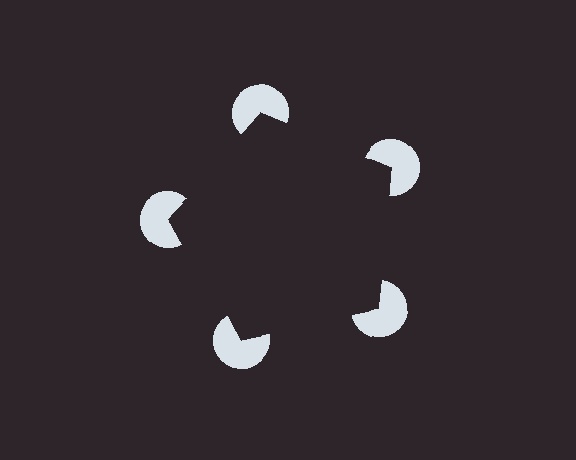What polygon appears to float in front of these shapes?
An illusory pentagon — its edges are inferred from the aligned wedge cuts in the pac-man discs, not physically drawn.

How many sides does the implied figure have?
5 sides.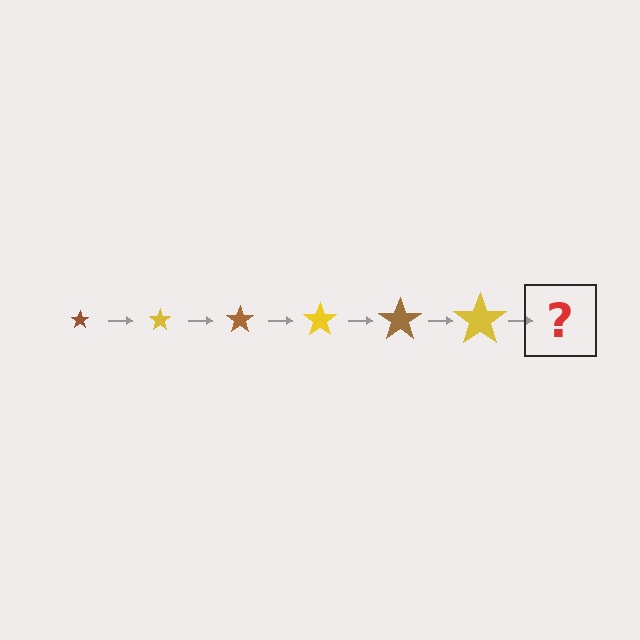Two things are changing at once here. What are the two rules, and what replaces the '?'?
The two rules are that the star grows larger each step and the color cycles through brown and yellow. The '?' should be a brown star, larger than the previous one.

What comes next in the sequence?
The next element should be a brown star, larger than the previous one.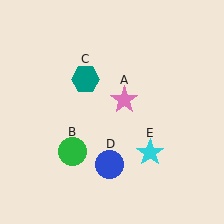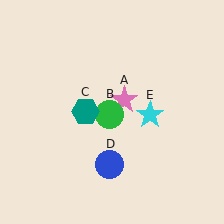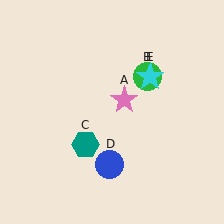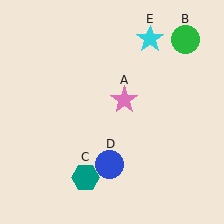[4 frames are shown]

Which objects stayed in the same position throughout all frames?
Pink star (object A) and blue circle (object D) remained stationary.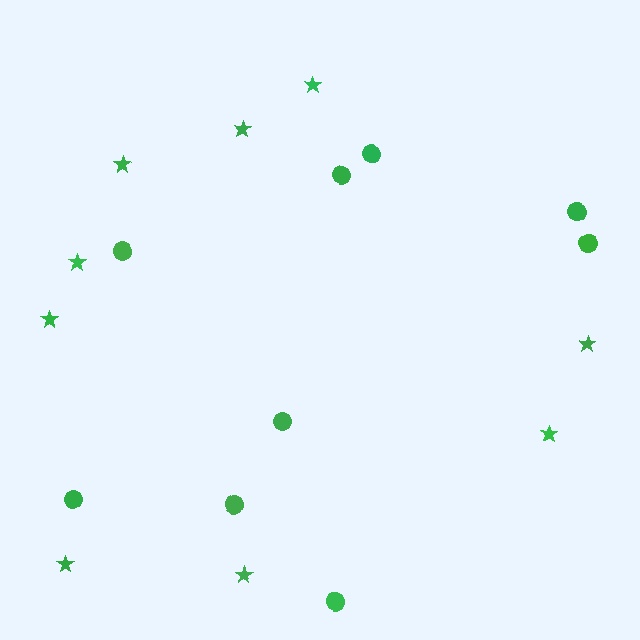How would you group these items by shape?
There are 2 groups: one group of circles (9) and one group of stars (9).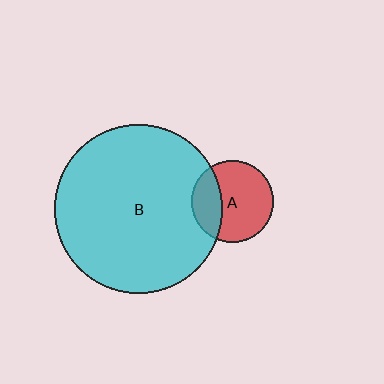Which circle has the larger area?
Circle B (cyan).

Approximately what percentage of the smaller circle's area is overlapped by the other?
Approximately 30%.